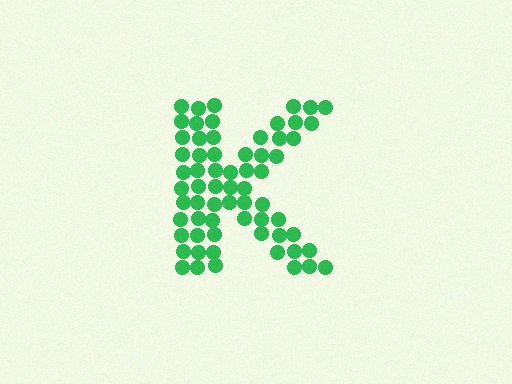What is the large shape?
The large shape is the letter K.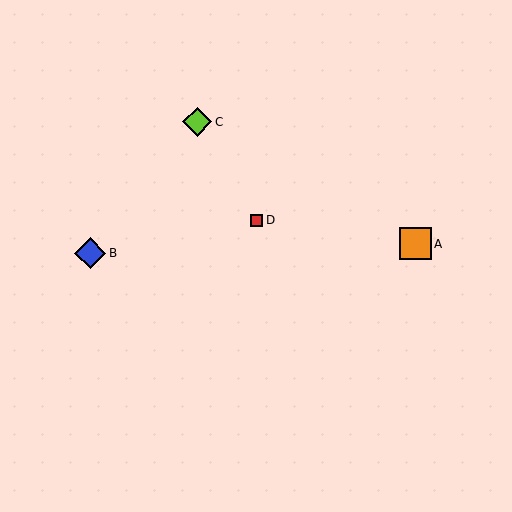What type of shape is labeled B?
Shape B is a blue diamond.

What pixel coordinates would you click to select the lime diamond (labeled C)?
Click at (197, 122) to select the lime diamond C.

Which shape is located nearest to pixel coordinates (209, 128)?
The lime diamond (labeled C) at (197, 122) is nearest to that location.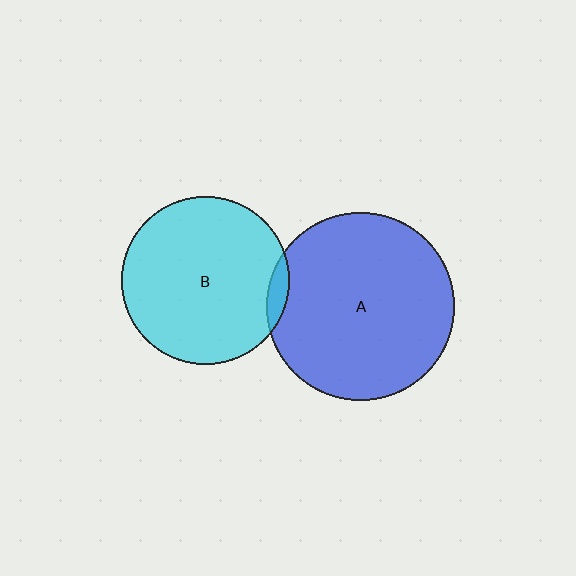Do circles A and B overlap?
Yes.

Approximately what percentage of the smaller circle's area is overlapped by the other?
Approximately 5%.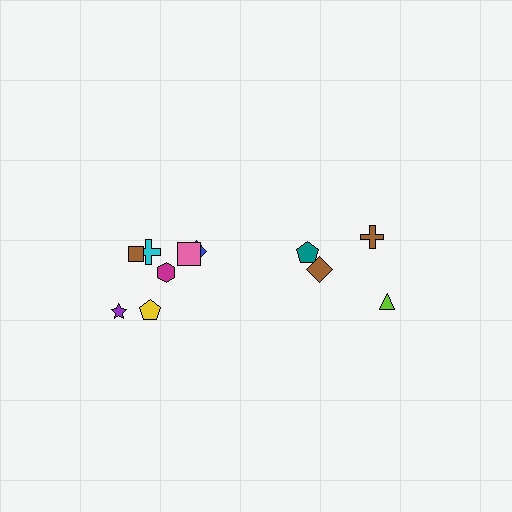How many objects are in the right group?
There are 4 objects.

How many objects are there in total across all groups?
There are 11 objects.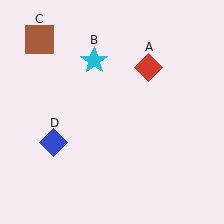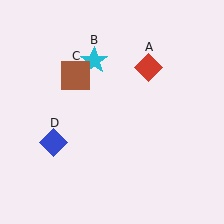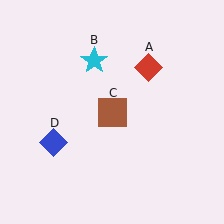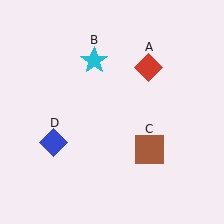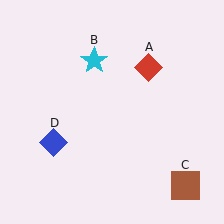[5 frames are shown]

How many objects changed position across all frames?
1 object changed position: brown square (object C).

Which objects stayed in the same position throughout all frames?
Red diamond (object A) and cyan star (object B) and blue diamond (object D) remained stationary.